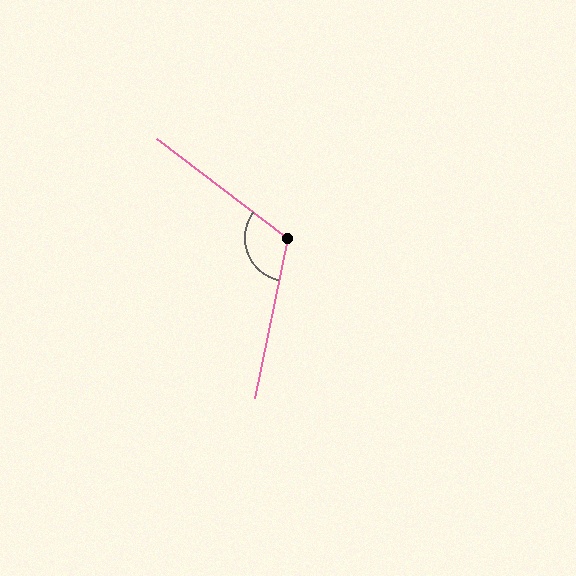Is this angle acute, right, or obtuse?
It is obtuse.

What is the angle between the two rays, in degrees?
Approximately 116 degrees.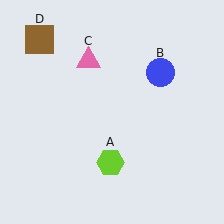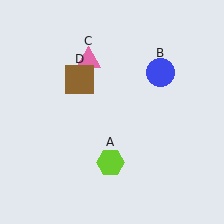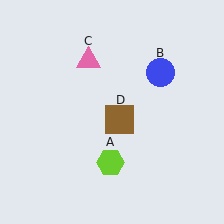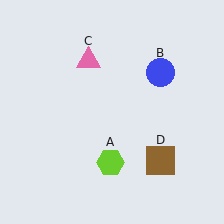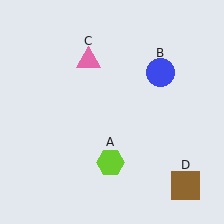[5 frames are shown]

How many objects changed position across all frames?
1 object changed position: brown square (object D).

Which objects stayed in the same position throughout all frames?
Lime hexagon (object A) and blue circle (object B) and pink triangle (object C) remained stationary.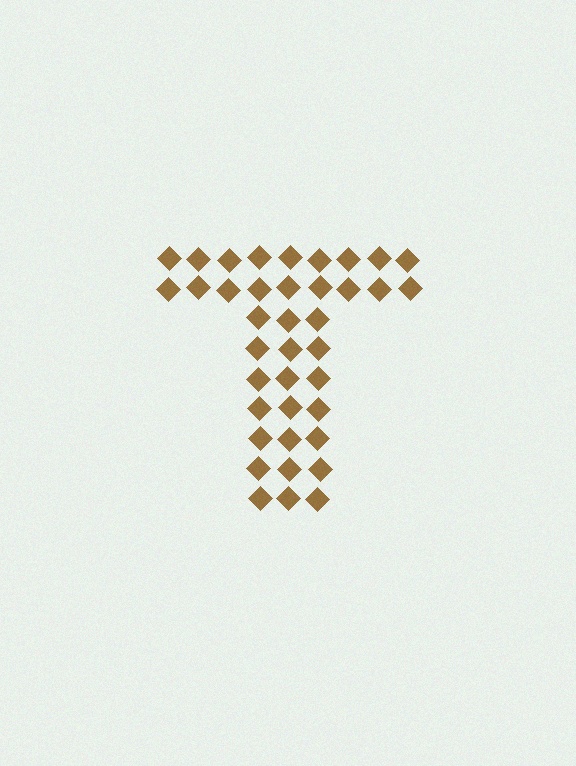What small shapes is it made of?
It is made of small diamonds.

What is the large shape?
The large shape is the letter T.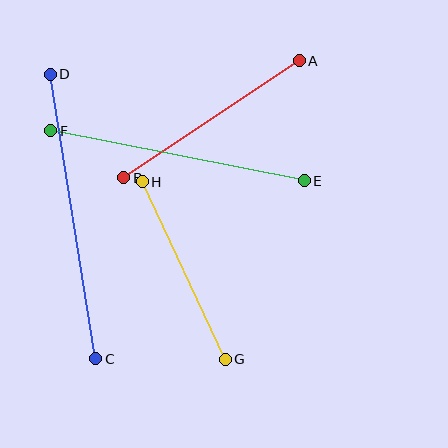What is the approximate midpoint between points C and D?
The midpoint is at approximately (73, 216) pixels.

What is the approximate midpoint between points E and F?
The midpoint is at approximately (177, 156) pixels.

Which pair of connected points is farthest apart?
Points C and D are farthest apart.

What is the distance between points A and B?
The distance is approximately 211 pixels.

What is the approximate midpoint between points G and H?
The midpoint is at approximately (184, 270) pixels.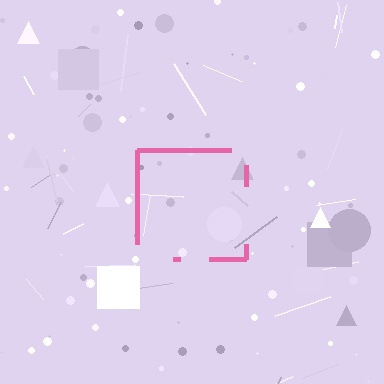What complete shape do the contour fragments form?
The contour fragments form a square.